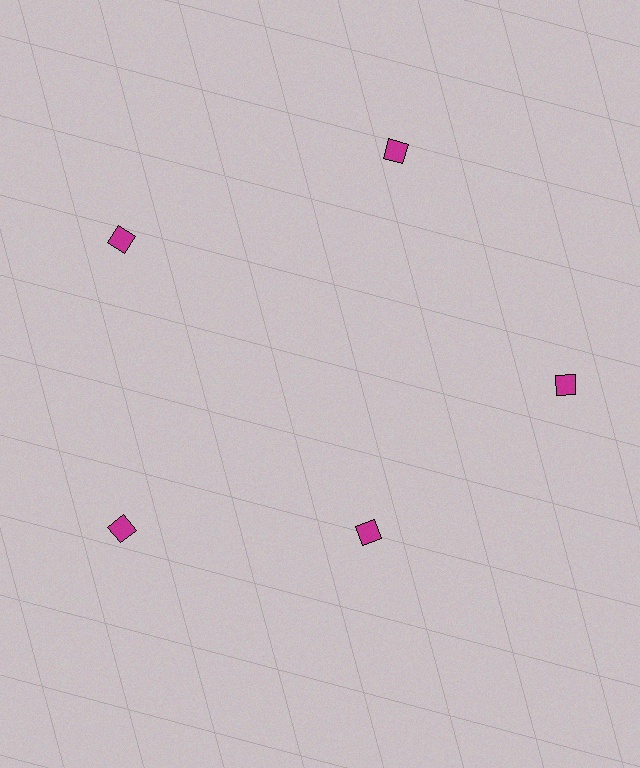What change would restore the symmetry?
The symmetry would be restored by moving it outward, back onto the ring so that all 5 diamonds sit at equal angles and equal distance from the center.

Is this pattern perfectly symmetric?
No. The 5 magenta diamonds are arranged in a ring, but one element near the 5 o'clock position is pulled inward toward the center, breaking the 5-fold rotational symmetry.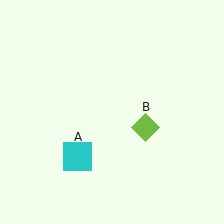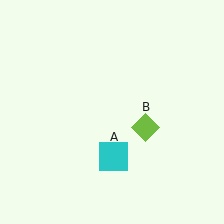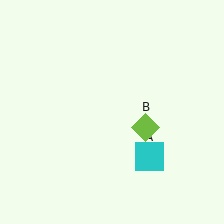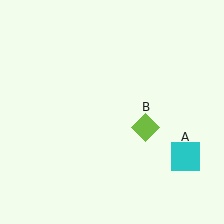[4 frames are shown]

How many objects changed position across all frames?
1 object changed position: cyan square (object A).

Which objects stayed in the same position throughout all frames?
Lime diamond (object B) remained stationary.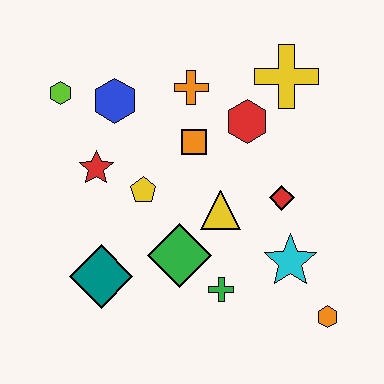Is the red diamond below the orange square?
Yes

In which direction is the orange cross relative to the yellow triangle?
The orange cross is above the yellow triangle.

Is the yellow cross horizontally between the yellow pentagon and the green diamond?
No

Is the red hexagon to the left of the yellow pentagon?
No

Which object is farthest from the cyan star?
The lime hexagon is farthest from the cyan star.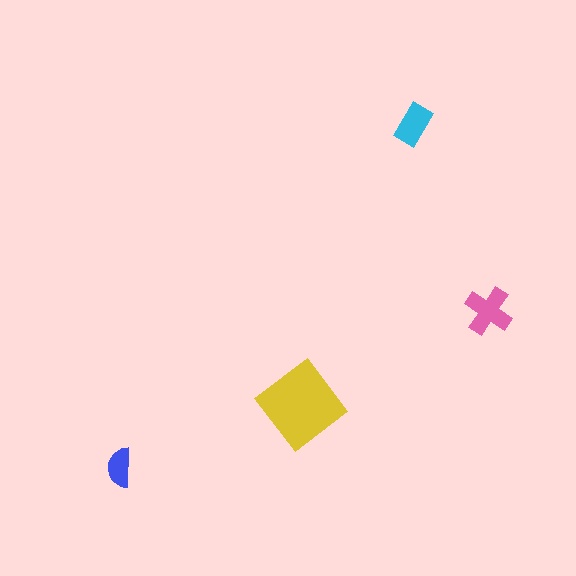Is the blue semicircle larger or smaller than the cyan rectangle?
Smaller.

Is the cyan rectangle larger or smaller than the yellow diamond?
Smaller.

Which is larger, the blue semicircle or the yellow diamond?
The yellow diamond.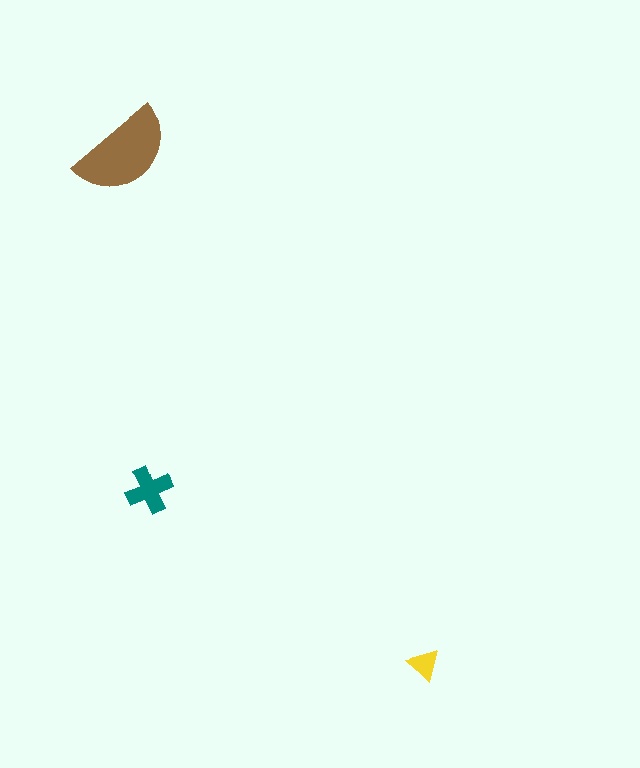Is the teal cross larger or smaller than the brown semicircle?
Smaller.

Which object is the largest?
The brown semicircle.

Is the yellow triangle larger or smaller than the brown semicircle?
Smaller.